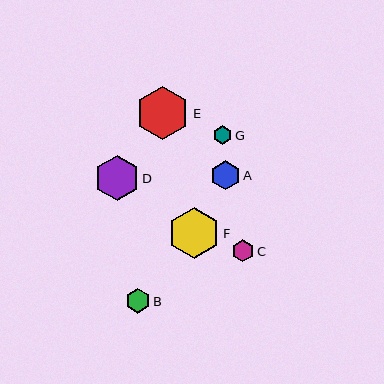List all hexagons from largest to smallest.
From largest to smallest: E, F, D, A, B, C, G.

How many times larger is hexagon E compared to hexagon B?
Hexagon E is approximately 2.2 times the size of hexagon B.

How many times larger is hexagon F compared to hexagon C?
Hexagon F is approximately 2.4 times the size of hexagon C.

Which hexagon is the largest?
Hexagon E is the largest with a size of approximately 54 pixels.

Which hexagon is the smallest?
Hexagon G is the smallest with a size of approximately 19 pixels.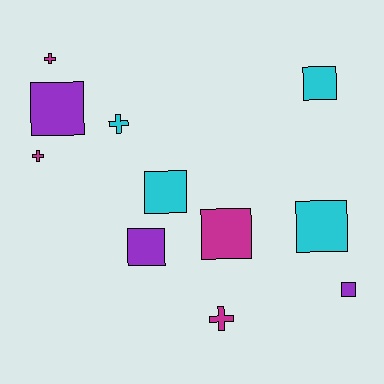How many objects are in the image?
There are 11 objects.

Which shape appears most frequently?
Square, with 7 objects.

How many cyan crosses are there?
There is 1 cyan cross.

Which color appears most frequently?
Cyan, with 4 objects.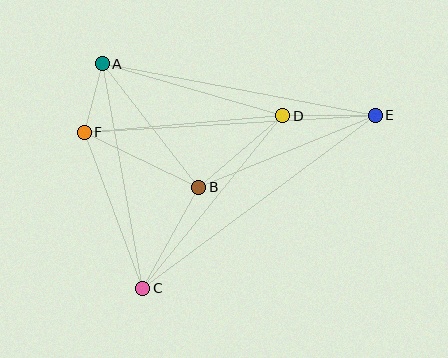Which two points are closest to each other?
Points A and F are closest to each other.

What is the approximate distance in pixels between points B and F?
The distance between B and F is approximately 127 pixels.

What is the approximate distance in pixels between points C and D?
The distance between C and D is approximately 222 pixels.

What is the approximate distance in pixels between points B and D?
The distance between B and D is approximately 110 pixels.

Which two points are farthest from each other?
Points E and F are farthest from each other.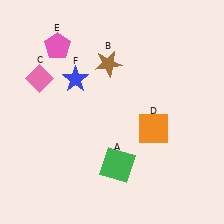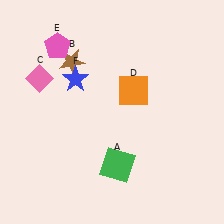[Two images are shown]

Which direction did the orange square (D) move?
The orange square (D) moved up.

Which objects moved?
The objects that moved are: the brown star (B), the orange square (D).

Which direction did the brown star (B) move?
The brown star (B) moved left.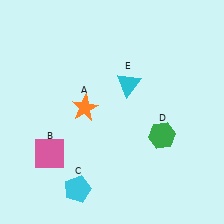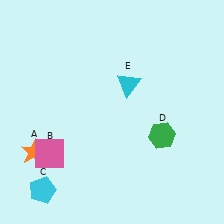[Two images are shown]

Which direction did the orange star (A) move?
The orange star (A) moved left.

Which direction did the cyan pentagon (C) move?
The cyan pentagon (C) moved left.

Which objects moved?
The objects that moved are: the orange star (A), the cyan pentagon (C).